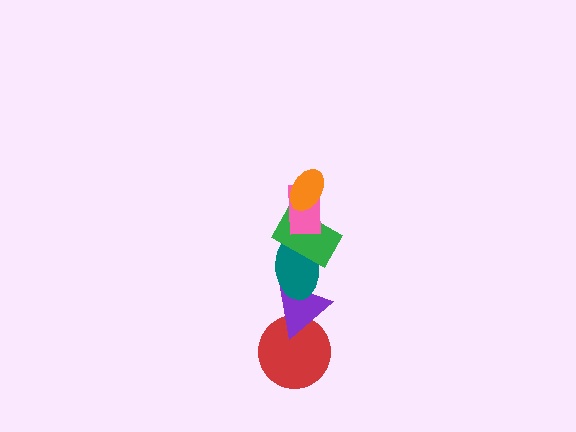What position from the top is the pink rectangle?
The pink rectangle is 2nd from the top.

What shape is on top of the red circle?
The purple triangle is on top of the red circle.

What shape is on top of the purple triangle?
The teal ellipse is on top of the purple triangle.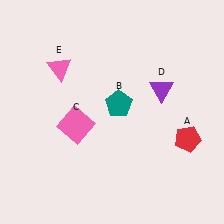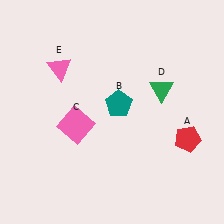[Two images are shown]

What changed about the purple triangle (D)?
In Image 1, D is purple. In Image 2, it changed to green.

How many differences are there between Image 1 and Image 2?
There is 1 difference between the two images.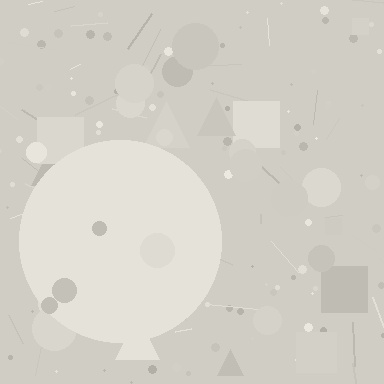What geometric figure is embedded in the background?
A circle is embedded in the background.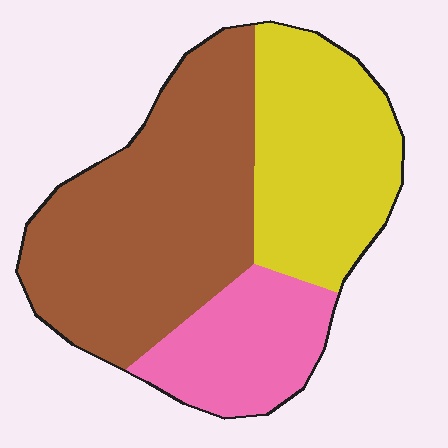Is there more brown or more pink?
Brown.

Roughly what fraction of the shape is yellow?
Yellow covers 31% of the shape.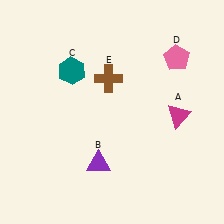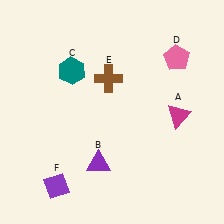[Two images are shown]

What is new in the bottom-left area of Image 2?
A purple diamond (F) was added in the bottom-left area of Image 2.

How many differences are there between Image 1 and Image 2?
There is 1 difference between the two images.